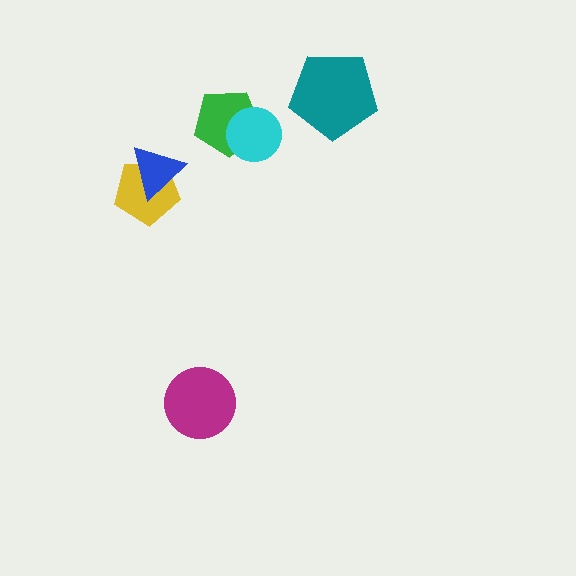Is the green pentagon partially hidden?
Yes, it is partially covered by another shape.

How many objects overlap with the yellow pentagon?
1 object overlaps with the yellow pentagon.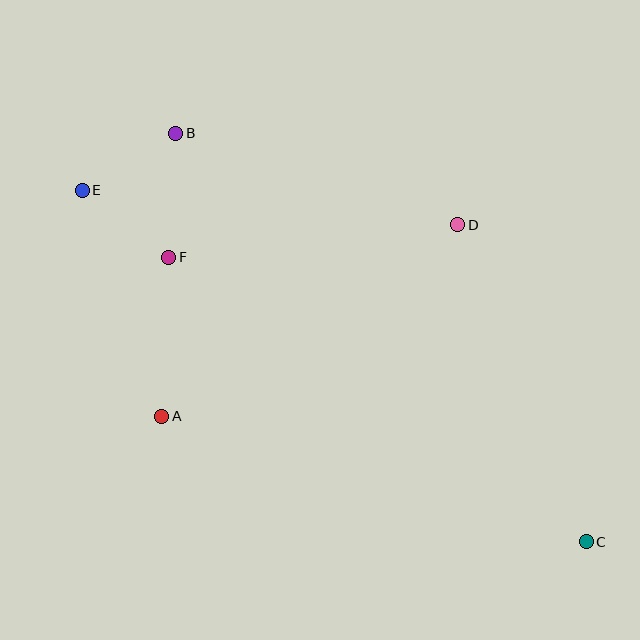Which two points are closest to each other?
Points E and F are closest to each other.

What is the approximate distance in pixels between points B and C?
The distance between B and C is approximately 580 pixels.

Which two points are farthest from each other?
Points C and E are farthest from each other.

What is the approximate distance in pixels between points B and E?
The distance between B and E is approximately 109 pixels.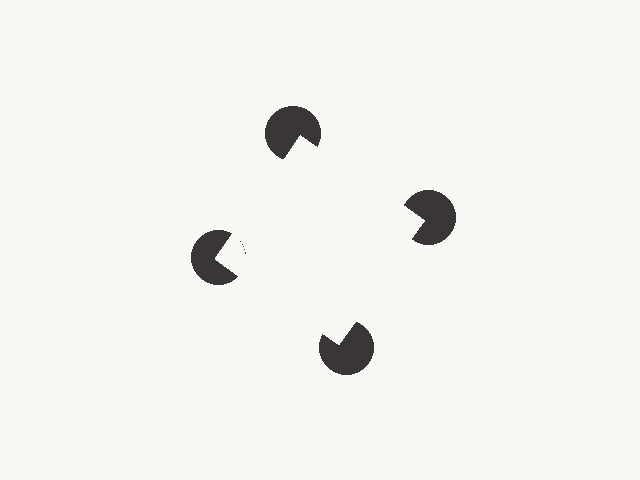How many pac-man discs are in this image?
There are 4 — one at each vertex of the illusory square.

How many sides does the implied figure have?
4 sides.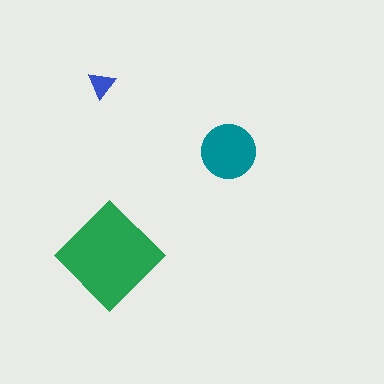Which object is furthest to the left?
The blue triangle is leftmost.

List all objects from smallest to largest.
The blue triangle, the teal circle, the green diamond.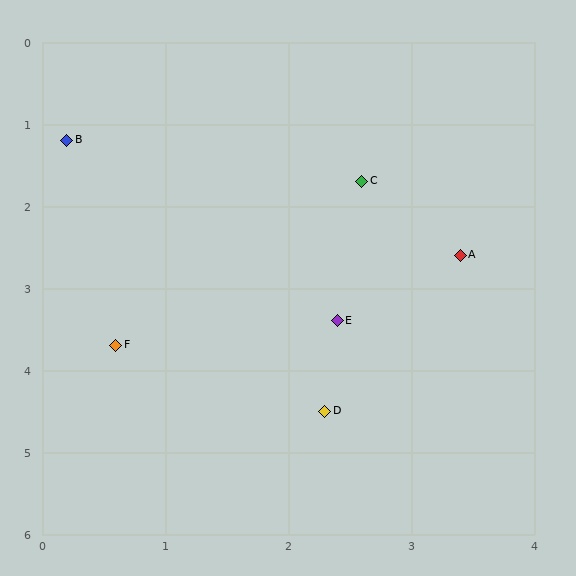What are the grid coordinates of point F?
Point F is at approximately (0.6, 3.7).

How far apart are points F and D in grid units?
Points F and D are about 1.9 grid units apart.